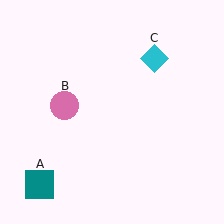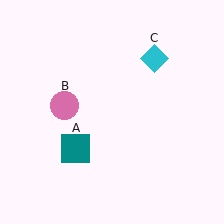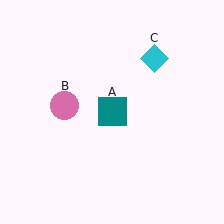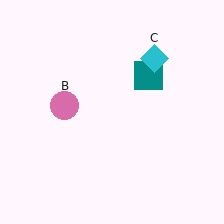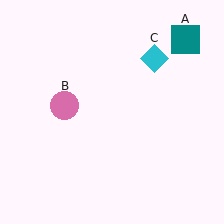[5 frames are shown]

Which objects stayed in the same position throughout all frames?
Pink circle (object B) and cyan diamond (object C) remained stationary.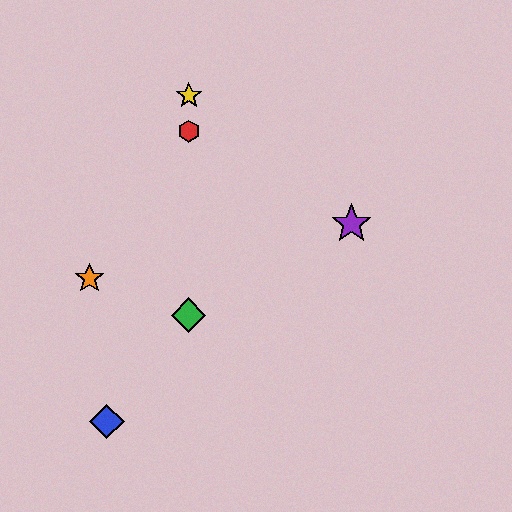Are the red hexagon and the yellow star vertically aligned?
Yes, both are at x≈189.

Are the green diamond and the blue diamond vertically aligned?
No, the green diamond is at x≈189 and the blue diamond is at x≈107.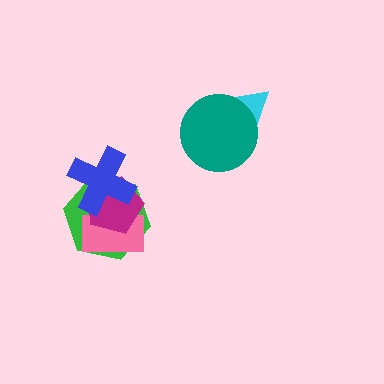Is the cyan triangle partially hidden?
Yes, it is partially covered by another shape.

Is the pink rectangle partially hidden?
Yes, it is partially covered by another shape.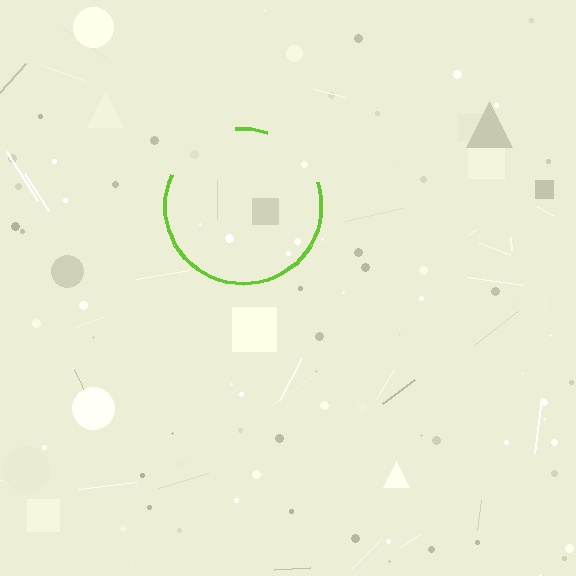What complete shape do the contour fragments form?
The contour fragments form a circle.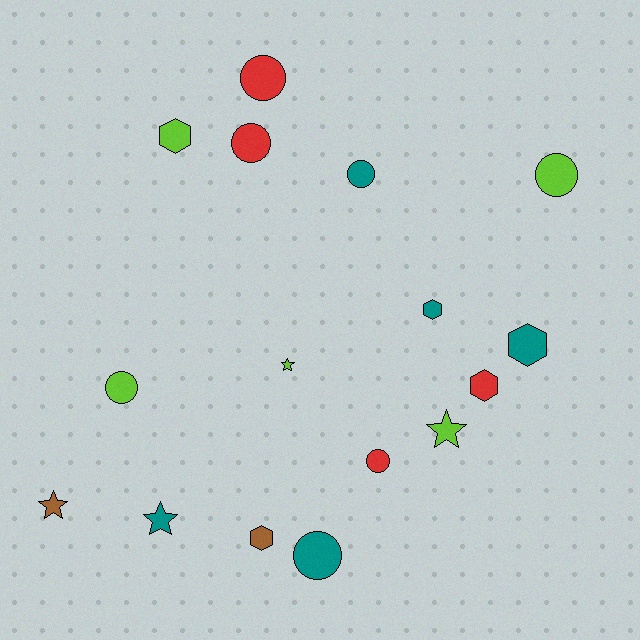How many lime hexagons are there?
There is 1 lime hexagon.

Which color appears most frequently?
Teal, with 5 objects.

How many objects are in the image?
There are 16 objects.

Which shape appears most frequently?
Circle, with 7 objects.